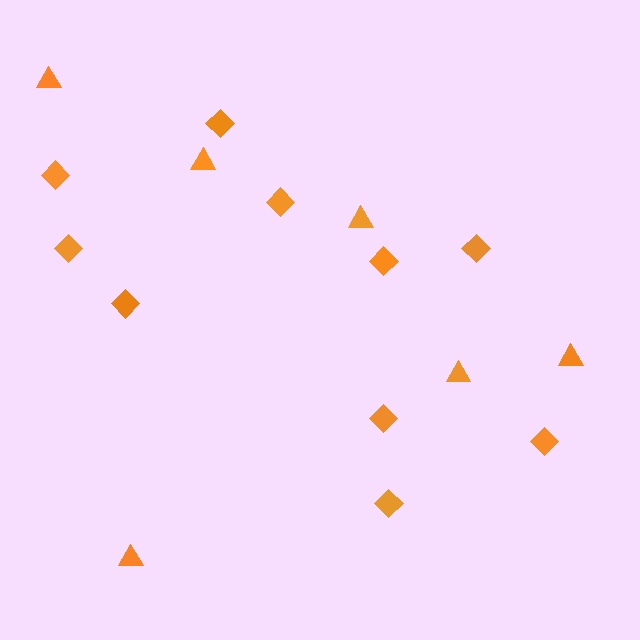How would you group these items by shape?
There are 2 groups: one group of diamonds (10) and one group of triangles (6).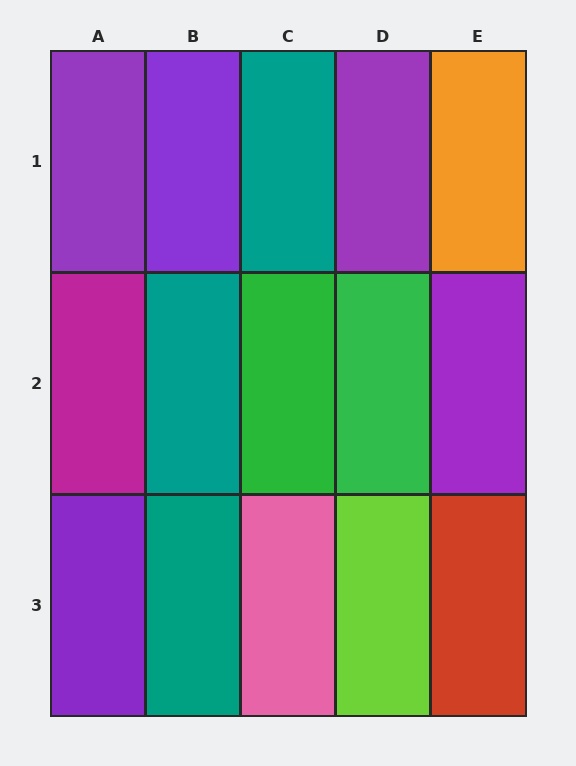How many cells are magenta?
1 cell is magenta.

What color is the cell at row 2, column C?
Green.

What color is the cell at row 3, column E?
Red.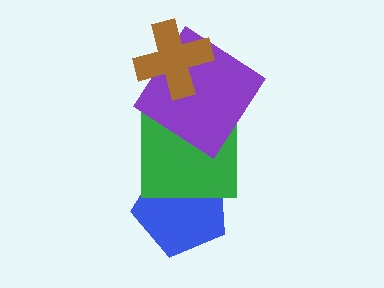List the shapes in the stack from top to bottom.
From top to bottom: the brown cross, the purple diamond, the green square, the blue pentagon.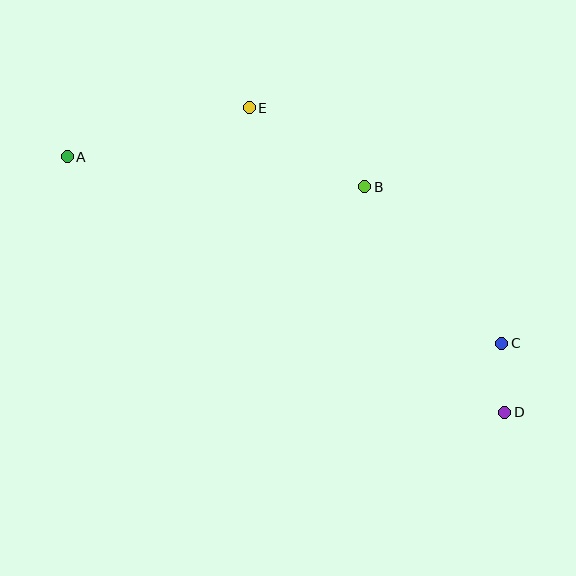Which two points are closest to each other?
Points C and D are closest to each other.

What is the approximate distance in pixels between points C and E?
The distance between C and E is approximately 346 pixels.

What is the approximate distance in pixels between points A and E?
The distance between A and E is approximately 188 pixels.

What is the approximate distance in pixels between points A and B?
The distance between A and B is approximately 299 pixels.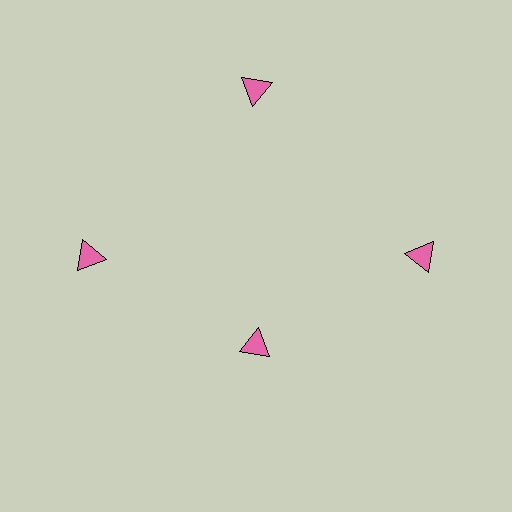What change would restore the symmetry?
The symmetry would be restored by moving it outward, back onto the ring so that all 4 triangles sit at equal angles and equal distance from the center.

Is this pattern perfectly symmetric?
No. The 4 pink triangles are arranged in a ring, but one element near the 6 o'clock position is pulled inward toward the center, breaking the 4-fold rotational symmetry.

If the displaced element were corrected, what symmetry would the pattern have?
It would have 4-fold rotational symmetry — the pattern would map onto itself every 90 degrees.